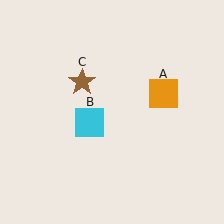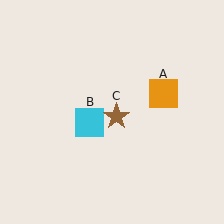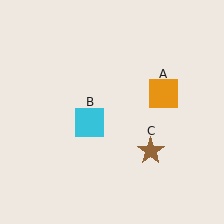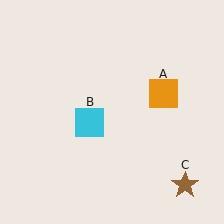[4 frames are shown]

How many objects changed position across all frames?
1 object changed position: brown star (object C).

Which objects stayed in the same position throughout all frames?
Orange square (object A) and cyan square (object B) remained stationary.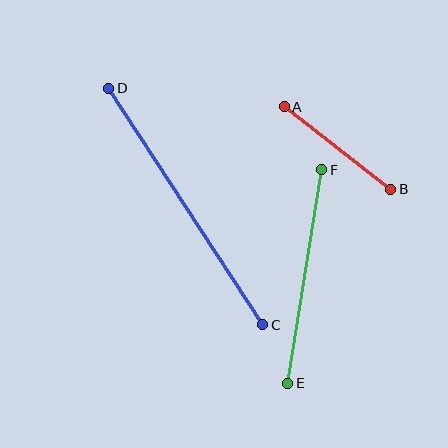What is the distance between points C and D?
The distance is approximately 282 pixels.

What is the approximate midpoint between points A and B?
The midpoint is at approximately (338, 148) pixels.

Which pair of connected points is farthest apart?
Points C and D are farthest apart.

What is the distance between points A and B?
The distance is approximately 135 pixels.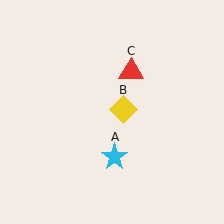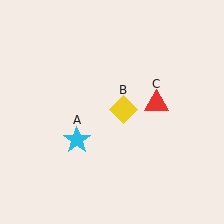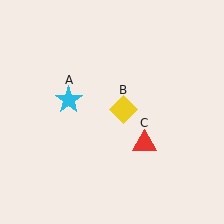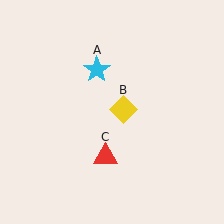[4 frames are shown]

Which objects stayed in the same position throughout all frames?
Yellow diamond (object B) remained stationary.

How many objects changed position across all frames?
2 objects changed position: cyan star (object A), red triangle (object C).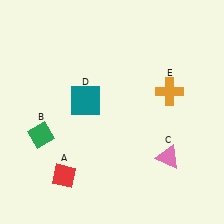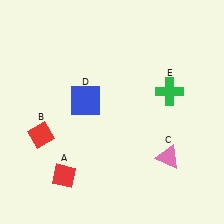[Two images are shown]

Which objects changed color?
B changed from green to red. D changed from teal to blue. E changed from orange to green.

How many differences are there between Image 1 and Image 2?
There are 3 differences between the two images.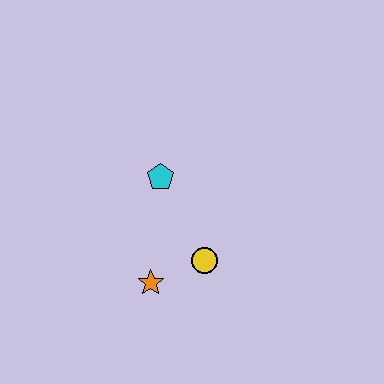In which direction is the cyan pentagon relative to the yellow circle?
The cyan pentagon is above the yellow circle.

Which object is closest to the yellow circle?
The orange star is closest to the yellow circle.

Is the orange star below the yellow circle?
Yes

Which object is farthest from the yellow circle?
The cyan pentagon is farthest from the yellow circle.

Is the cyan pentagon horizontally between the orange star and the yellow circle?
Yes